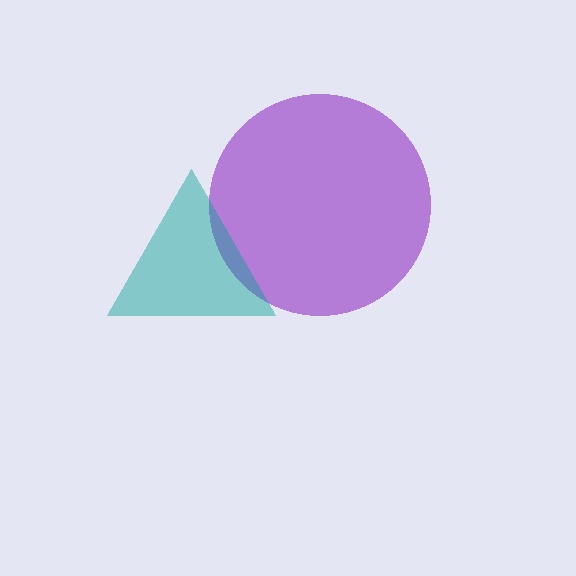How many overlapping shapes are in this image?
There are 2 overlapping shapes in the image.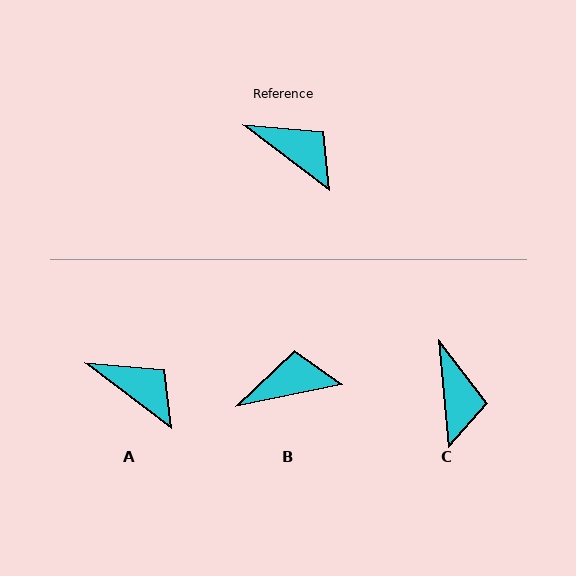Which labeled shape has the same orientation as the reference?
A.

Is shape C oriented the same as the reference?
No, it is off by about 48 degrees.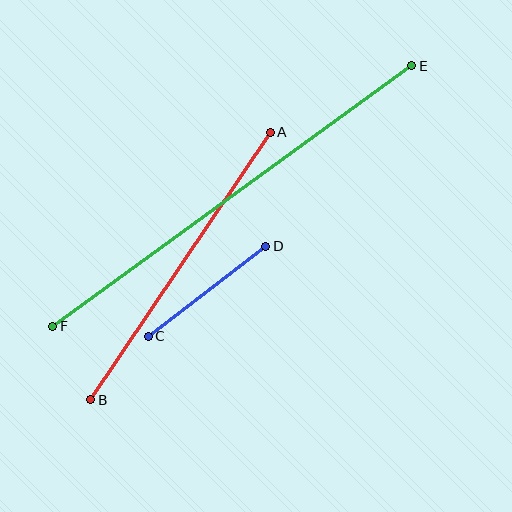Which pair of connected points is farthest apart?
Points E and F are farthest apart.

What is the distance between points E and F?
The distance is approximately 444 pixels.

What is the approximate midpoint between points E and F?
The midpoint is at approximately (232, 196) pixels.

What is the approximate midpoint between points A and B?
The midpoint is at approximately (181, 266) pixels.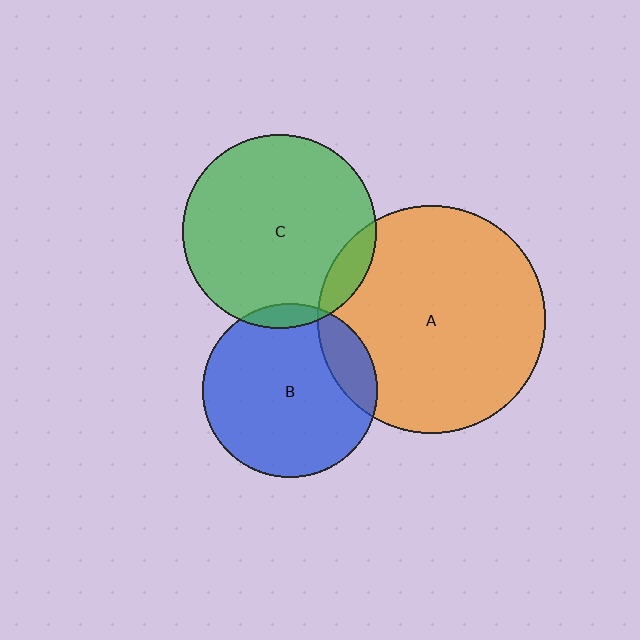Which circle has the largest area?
Circle A (orange).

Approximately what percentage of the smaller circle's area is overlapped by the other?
Approximately 15%.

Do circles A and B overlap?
Yes.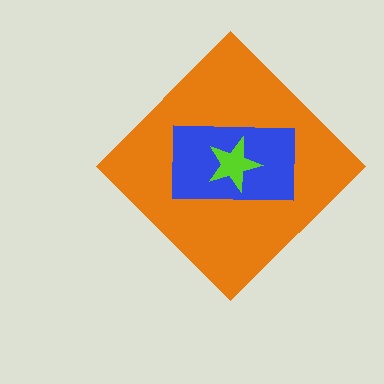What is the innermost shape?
The lime star.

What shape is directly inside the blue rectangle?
The lime star.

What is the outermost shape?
The orange diamond.